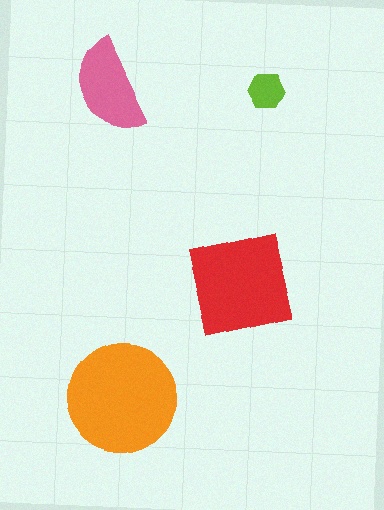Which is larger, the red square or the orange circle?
The orange circle.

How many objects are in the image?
There are 4 objects in the image.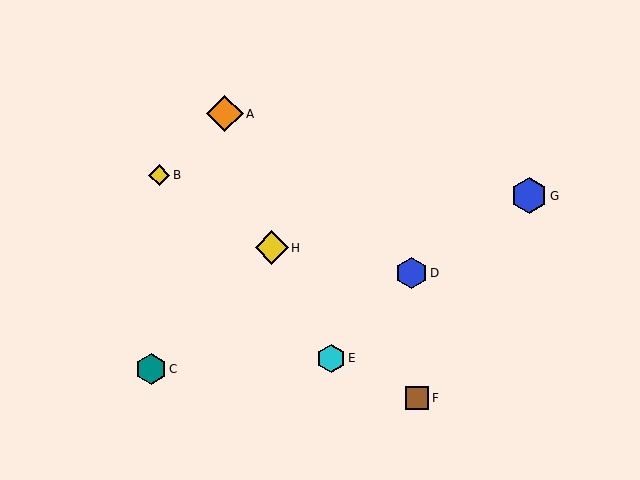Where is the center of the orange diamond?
The center of the orange diamond is at (225, 114).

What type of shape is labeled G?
Shape G is a blue hexagon.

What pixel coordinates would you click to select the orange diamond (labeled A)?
Click at (225, 114) to select the orange diamond A.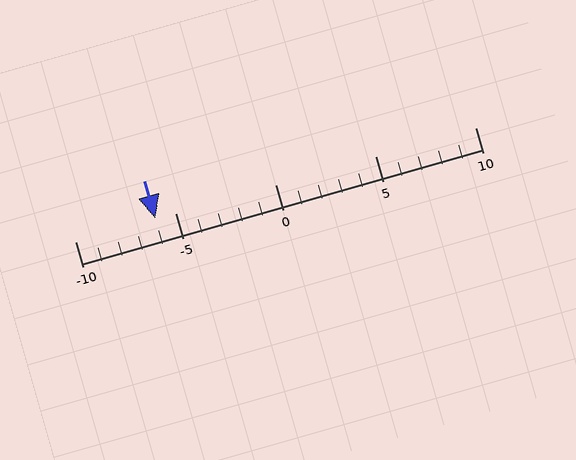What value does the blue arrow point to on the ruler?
The blue arrow points to approximately -6.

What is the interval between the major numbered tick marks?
The major tick marks are spaced 5 units apart.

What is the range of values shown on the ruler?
The ruler shows values from -10 to 10.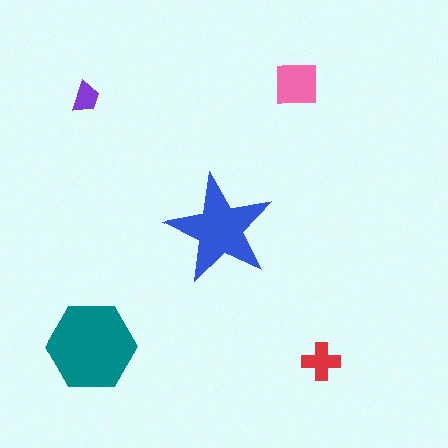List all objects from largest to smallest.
The teal hexagon, the blue star, the pink square, the red cross, the purple trapezoid.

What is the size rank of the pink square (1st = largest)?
3rd.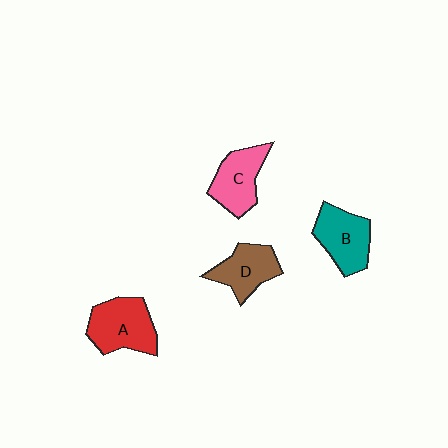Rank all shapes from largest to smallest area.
From largest to smallest: A (red), B (teal), C (pink), D (brown).